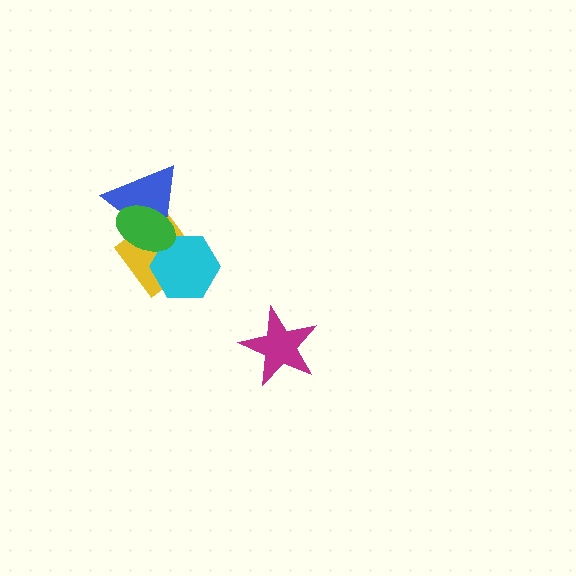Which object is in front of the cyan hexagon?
The green ellipse is in front of the cyan hexagon.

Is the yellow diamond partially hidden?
Yes, it is partially covered by another shape.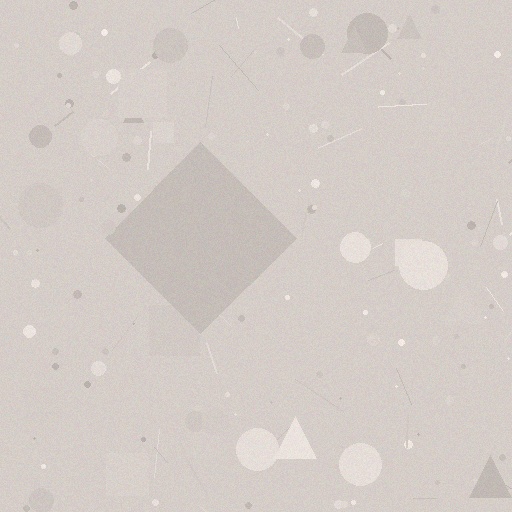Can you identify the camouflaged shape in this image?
The camouflaged shape is a diamond.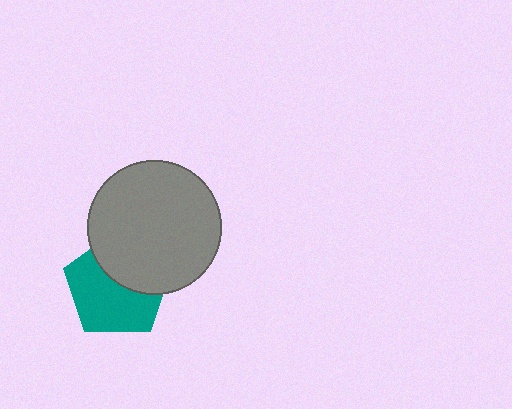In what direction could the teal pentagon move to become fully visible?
The teal pentagon could move down. That would shift it out from behind the gray circle entirely.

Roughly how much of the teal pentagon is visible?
About half of it is visible (roughly 59%).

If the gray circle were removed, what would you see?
You would see the complete teal pentagon.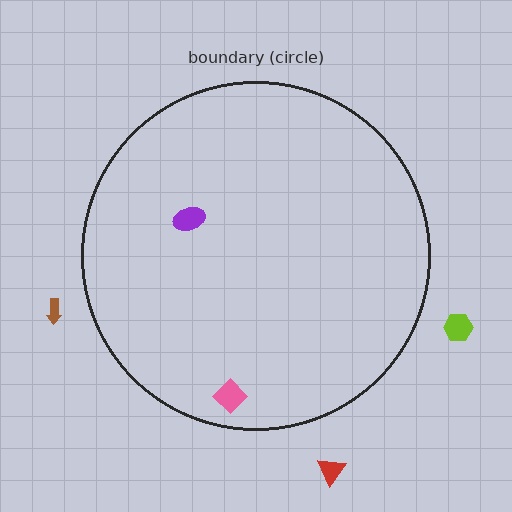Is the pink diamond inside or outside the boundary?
Inside.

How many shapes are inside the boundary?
2 inside, 3 outside.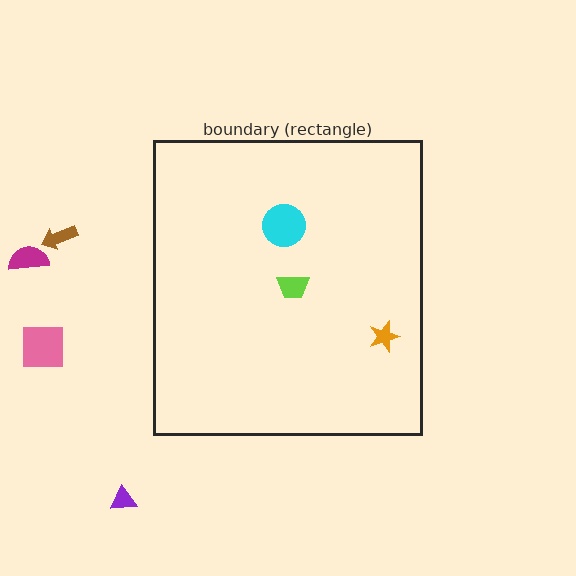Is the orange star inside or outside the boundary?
Inside.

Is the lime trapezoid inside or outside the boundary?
Inside.